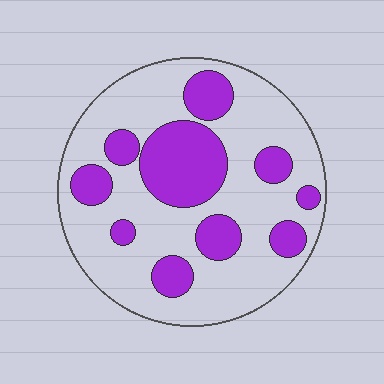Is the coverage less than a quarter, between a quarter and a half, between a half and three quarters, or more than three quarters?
Between a quarter and a half.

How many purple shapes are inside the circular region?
10.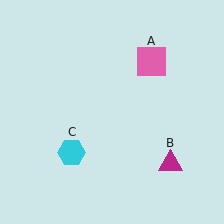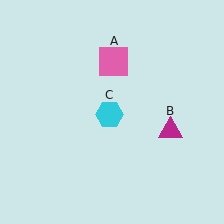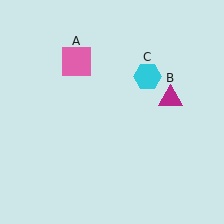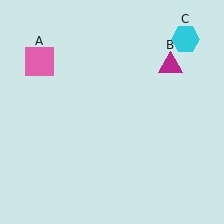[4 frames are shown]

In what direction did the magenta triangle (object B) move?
The magenta triangle (object B) moved up.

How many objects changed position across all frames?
3 objects changed position: pink square (object A), magenta triangle (object B), cyan hexagon (object C).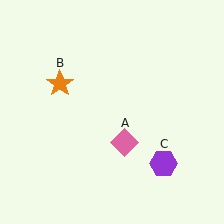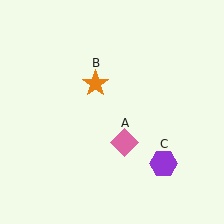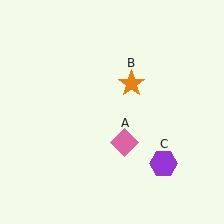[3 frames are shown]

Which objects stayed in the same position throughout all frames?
Pink diamond (object A) and purple hexagon (object C) remained stationary.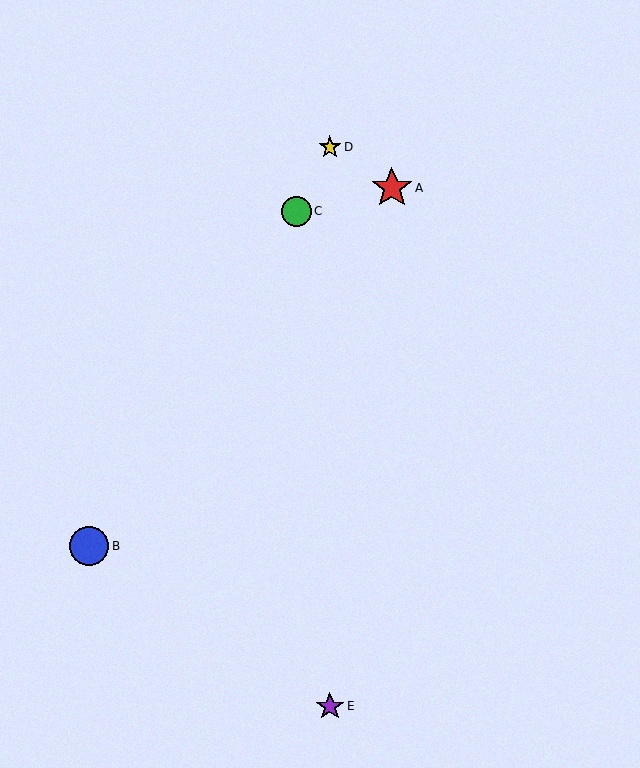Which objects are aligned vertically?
Objects D, E are aligned vertically.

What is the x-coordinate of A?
Object A is at x≈392.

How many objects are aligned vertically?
2 objects (D, E) are aligned vertically.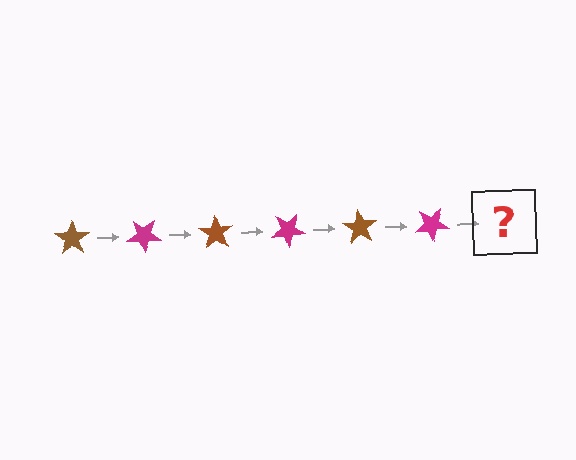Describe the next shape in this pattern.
It should be a brown star, rotated 210 degrees from the start.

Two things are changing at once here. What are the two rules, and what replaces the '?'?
The two rules are that it rotates 35 degrees each step and the color cycles through brown and magenta. The '?' should be a brown star, rotated 210 degrees from the start.